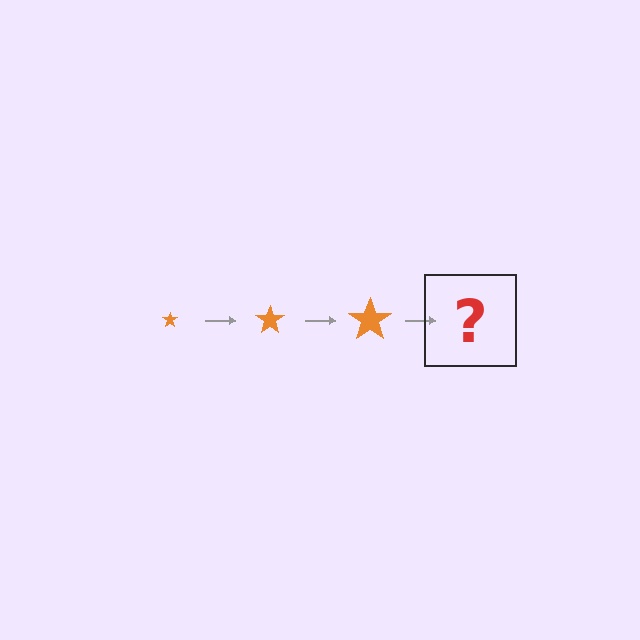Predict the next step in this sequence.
The next step is an orange star, larger than the previous one.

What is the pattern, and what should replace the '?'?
The pattern is that the star gets progressively larger each step. The '?' should be an orange star, larger than the previous one.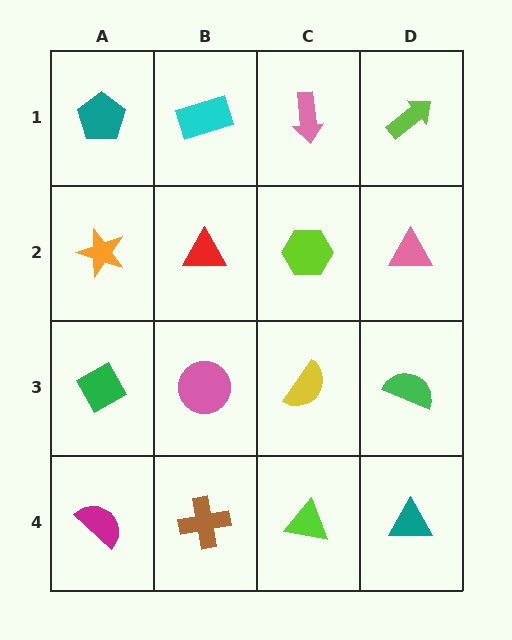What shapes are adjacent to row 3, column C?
A lime hexagon (row 2, column C), a lime triangle (row 4, column C), a pink circle (row 3, column B), a green semicircle (row 3, column D).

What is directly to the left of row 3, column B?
A green diamond.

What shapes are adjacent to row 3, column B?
A red triangle (row 2, column B), a brown cross (row 4, column B), a green diamond (row 3, column A), a yellow semicircle (row 3, column C).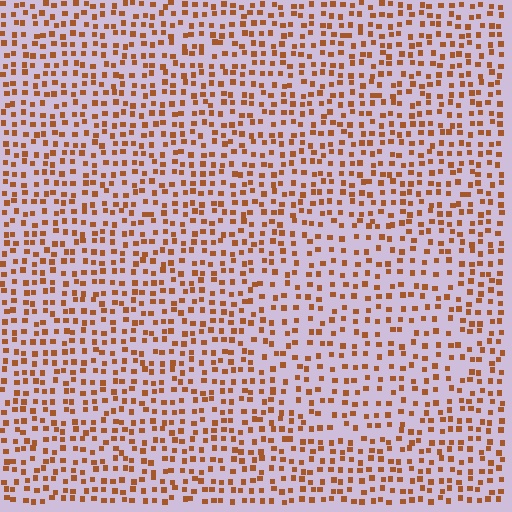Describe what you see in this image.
The image contains small brown elements arranged at two different densities. A circle-shaped region is visible where the elements are less densely packed than the surrounding area.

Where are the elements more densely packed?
The elements are more densely packed outside the circle boundary.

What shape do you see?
I see a circle.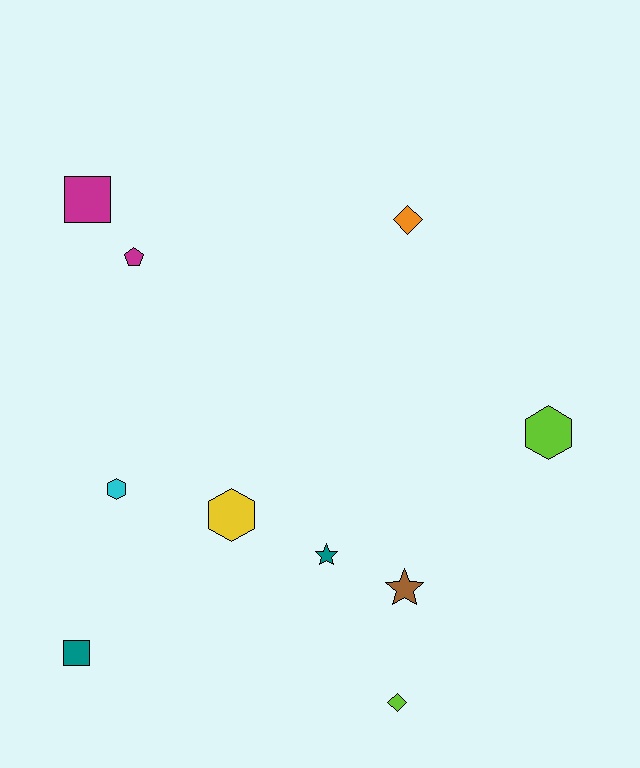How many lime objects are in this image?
There are 2 lime objects.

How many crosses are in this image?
There are no crosses.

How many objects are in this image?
There are 10 objects.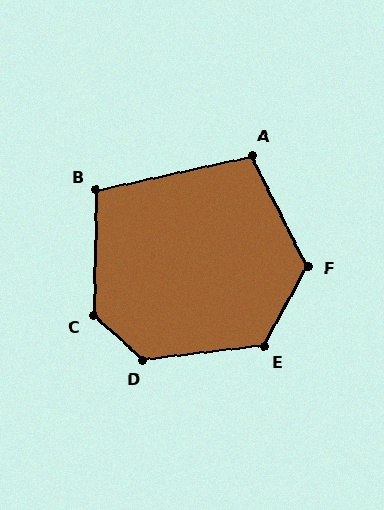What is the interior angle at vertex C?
Approximately 131 degrees (obtuse).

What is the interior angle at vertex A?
Approximately 104 degrees (obtuse).